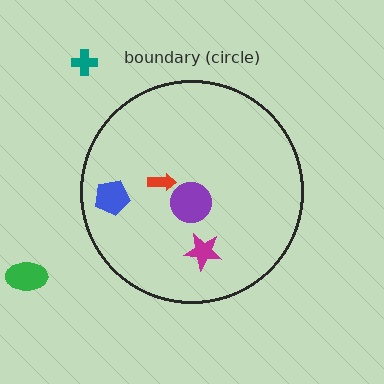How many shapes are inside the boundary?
4 inside, 2 outside.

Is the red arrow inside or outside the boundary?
Inside.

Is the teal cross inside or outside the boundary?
Outside.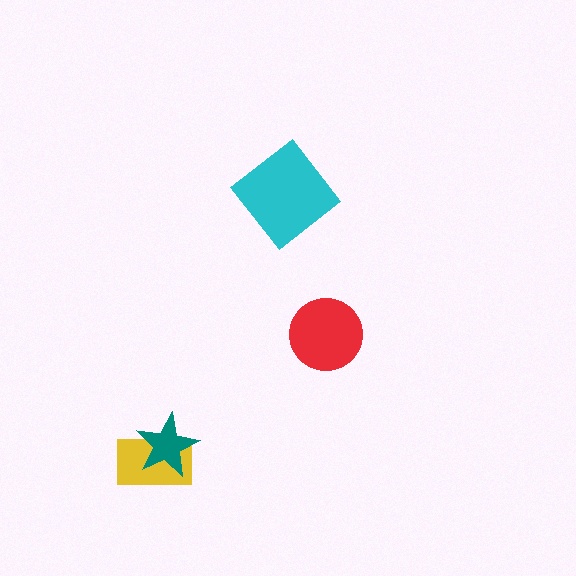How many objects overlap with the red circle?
0 objects overlap with the red circle.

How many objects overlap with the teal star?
1 object overlaps with the teal star.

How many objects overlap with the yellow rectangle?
1 object overlaps with the yellow rectangle.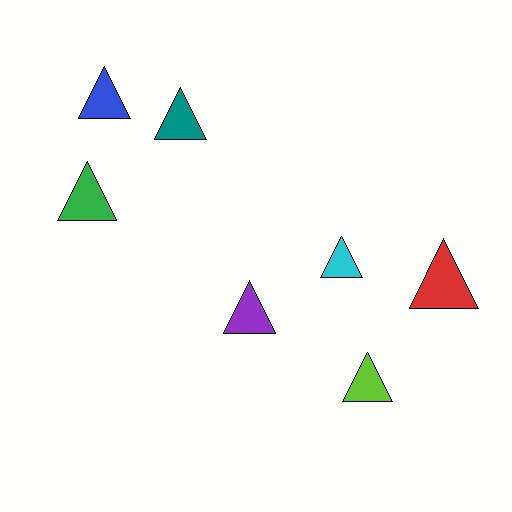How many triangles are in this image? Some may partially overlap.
There are 7 triangles.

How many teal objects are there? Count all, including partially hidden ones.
There is 1 teal object.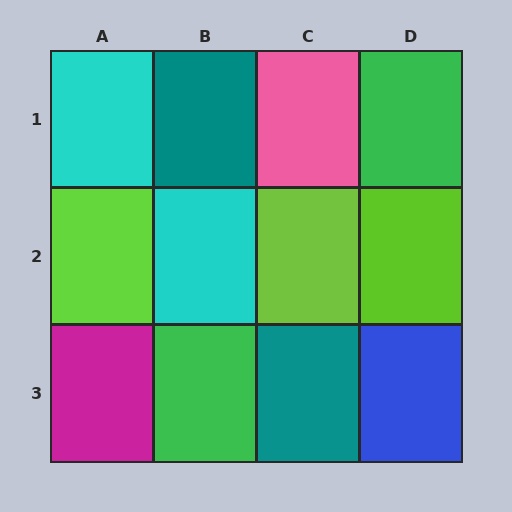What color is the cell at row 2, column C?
Lime.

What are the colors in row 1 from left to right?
Cyan, teal, pink, green.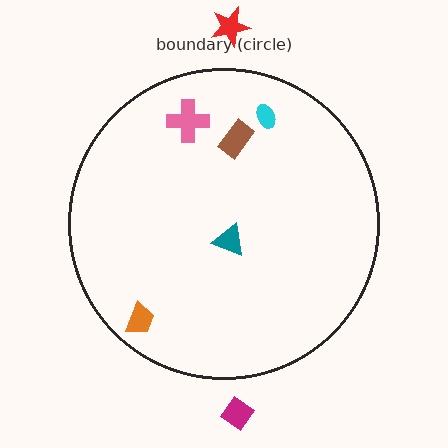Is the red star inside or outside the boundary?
Outside.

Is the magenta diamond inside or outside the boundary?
Outside.